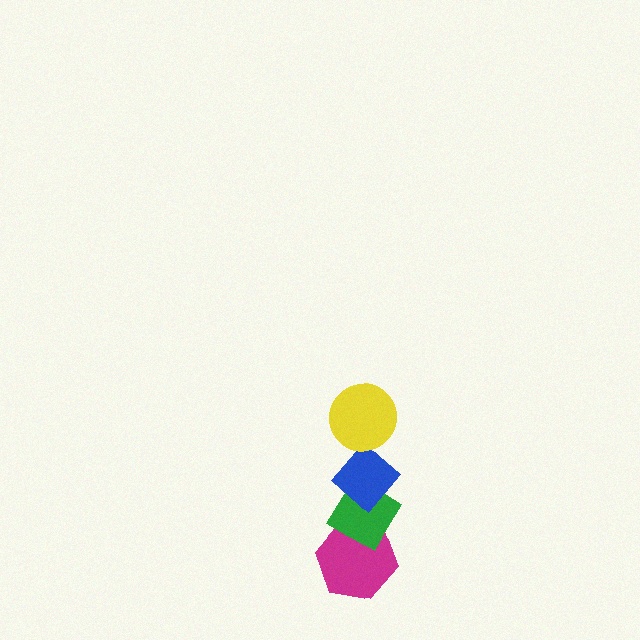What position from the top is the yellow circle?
The yellow circle is 1st from the top.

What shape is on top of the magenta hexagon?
The green diamond is on top of the magenta hexagon.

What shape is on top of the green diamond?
The blue diamond is on top of the green diamond.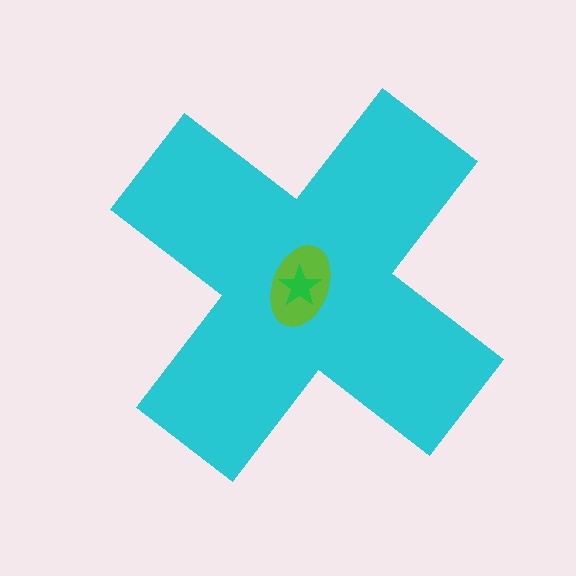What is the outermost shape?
The cyan cross.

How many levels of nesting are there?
3.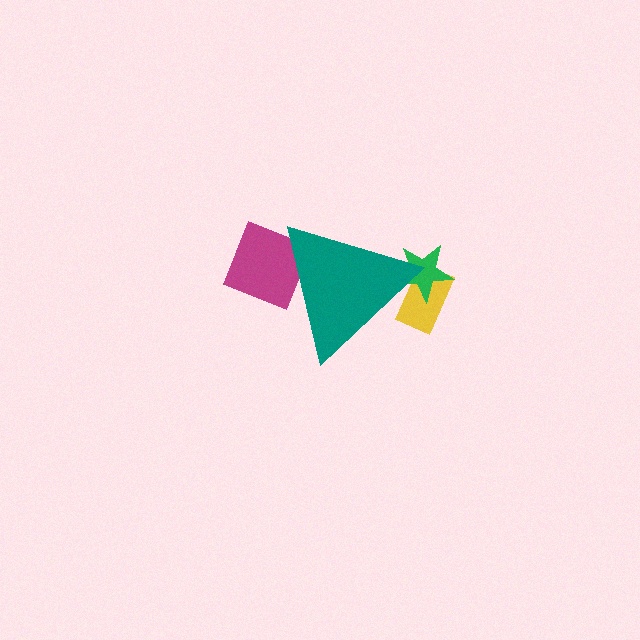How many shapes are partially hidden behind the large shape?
3 shapes are partially hidden.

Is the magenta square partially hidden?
Yes, the magenta square is partially hidden behind the teal triangle.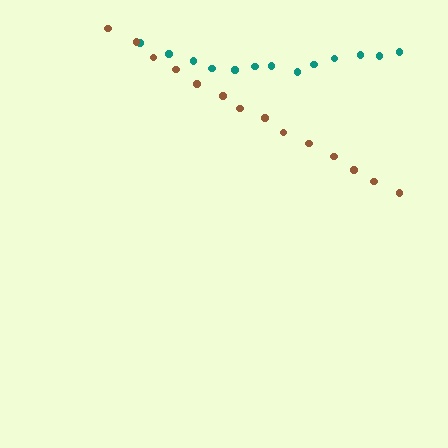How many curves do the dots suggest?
There are 2 distinct paths.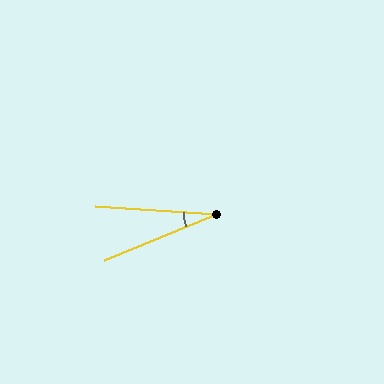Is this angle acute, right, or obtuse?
It is acute.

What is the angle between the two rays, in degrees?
Approximately 26 degrees.